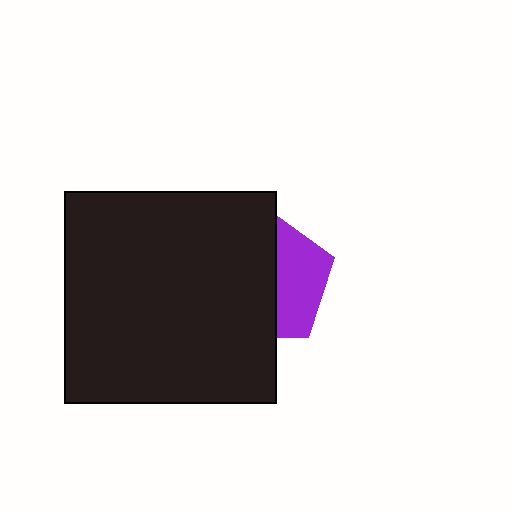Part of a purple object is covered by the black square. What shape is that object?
It is a pentagon.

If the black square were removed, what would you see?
You would see the complete purple pentagon.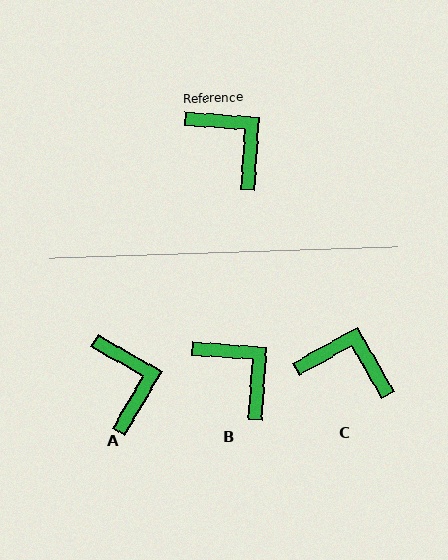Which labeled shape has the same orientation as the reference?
B.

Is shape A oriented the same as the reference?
No, it is off by about 26 degrees.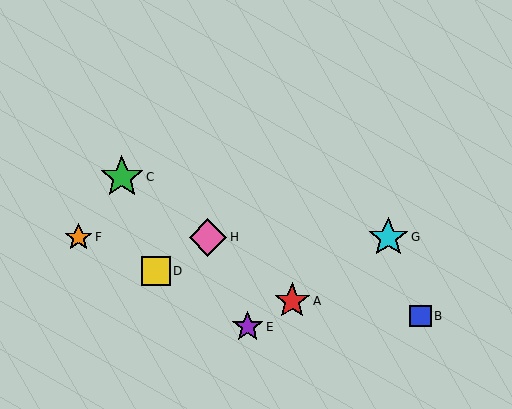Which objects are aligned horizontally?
Objects F, G, H are aligned horizontally.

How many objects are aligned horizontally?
3 objects (F, G, H) are aligned horizontally.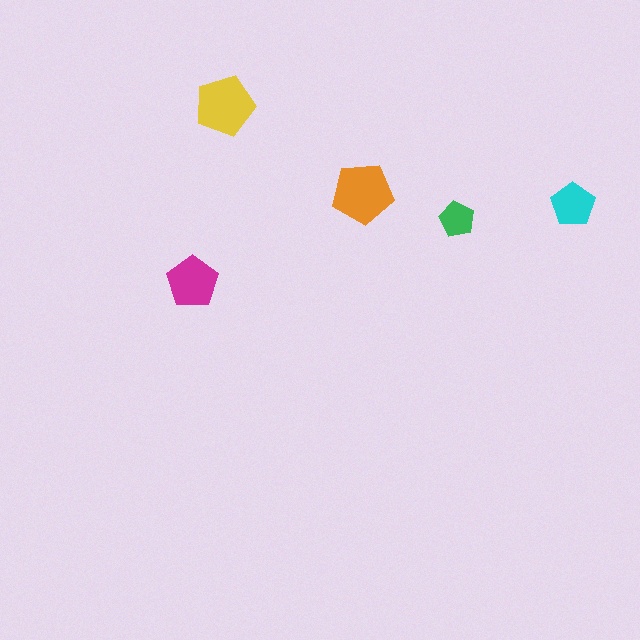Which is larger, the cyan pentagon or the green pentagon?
The cyan one.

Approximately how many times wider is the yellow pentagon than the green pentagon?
About 1.5 times wider.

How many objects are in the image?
There are 5 objects in the image.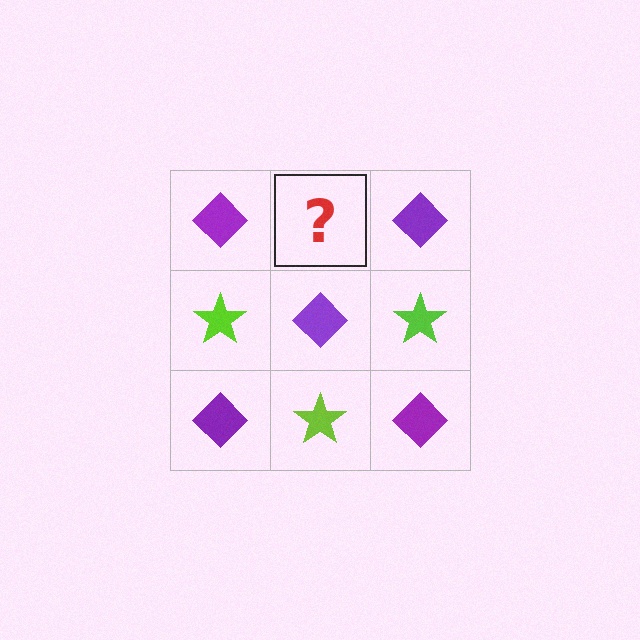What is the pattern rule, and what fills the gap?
The rule is that it alternates purple diamond and lime star in a checkerboard pattern. The gap should be filled with a lime star.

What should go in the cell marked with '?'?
The missing cell should contain a lime star.